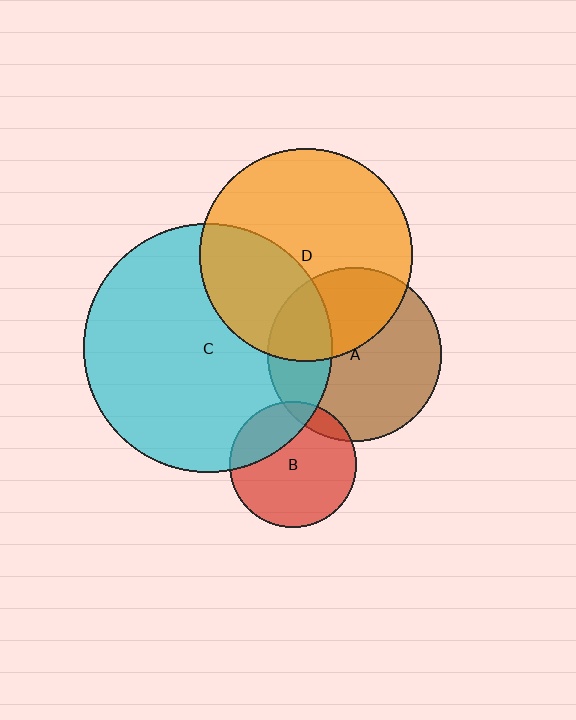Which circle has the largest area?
Circle C (cyan).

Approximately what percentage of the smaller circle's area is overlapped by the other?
Approximately 30%.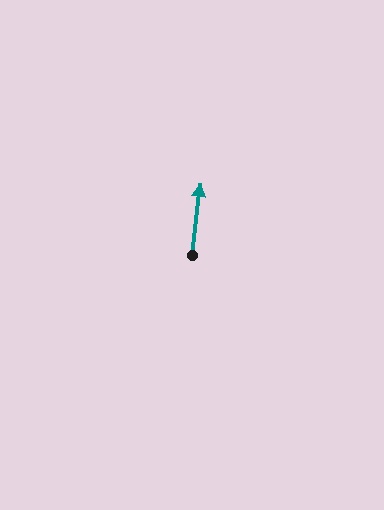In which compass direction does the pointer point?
North.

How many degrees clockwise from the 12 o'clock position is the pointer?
Approximately 6 degrees.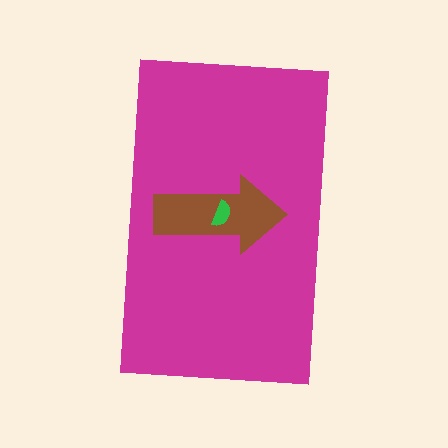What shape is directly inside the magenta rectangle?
The brown arrow.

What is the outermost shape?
The magenta rectangle.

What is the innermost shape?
The green semicircle.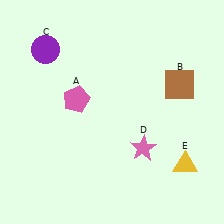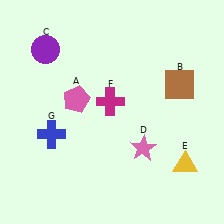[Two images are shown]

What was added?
A magenta cross (F), a blue cross (G) were added in Image 2.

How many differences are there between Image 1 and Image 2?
There are 2 differences between the two images.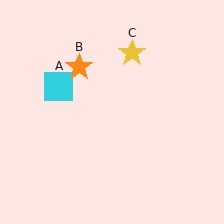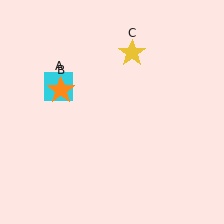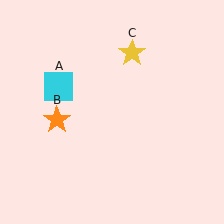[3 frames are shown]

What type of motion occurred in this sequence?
The orange star (object B) rotated counterclockwise around the center of the scene.